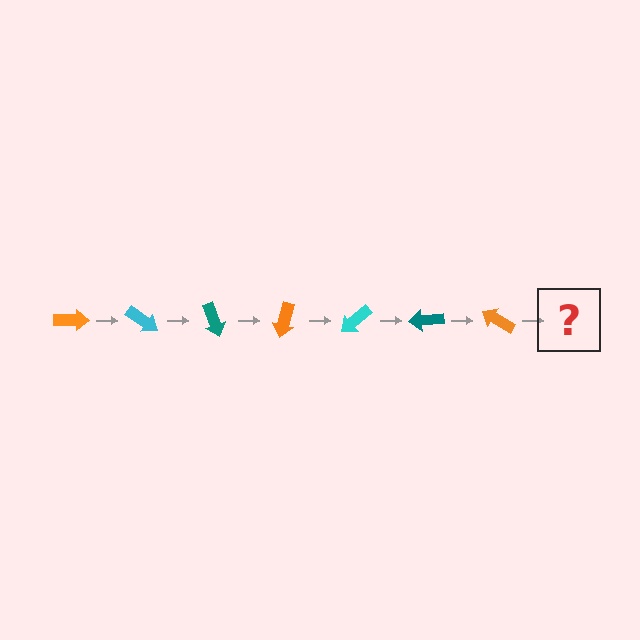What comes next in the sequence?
The next element should be a cyan arrow, rotated 245 degrees from the start.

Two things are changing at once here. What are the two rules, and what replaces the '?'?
The two rules are that it rotates 35 degrees each step and the color cycles through orange, cyan, and teal. The '?' should be a cyan arrow, rotated 245 degrees from the start.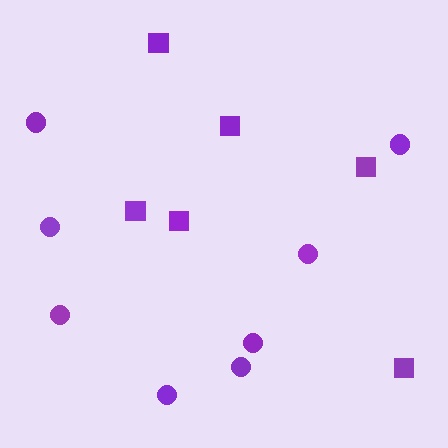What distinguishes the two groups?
There are 2 groups: one group of circles (8) and one group of squares (6).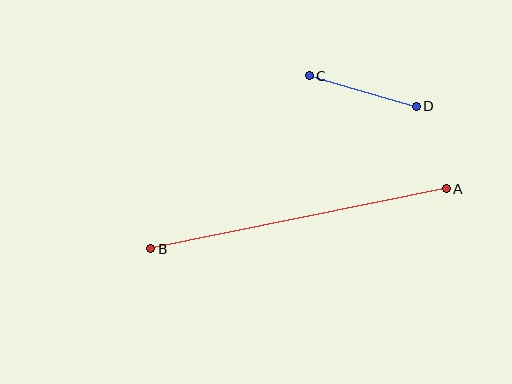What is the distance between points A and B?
The distance is approximately 301 pixels.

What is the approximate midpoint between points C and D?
The midpoint is at approximately (363, 91) pixels.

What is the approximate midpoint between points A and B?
The midpoint is at approximately (298, 219) pixels.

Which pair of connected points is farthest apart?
Points A and B are farthest apart.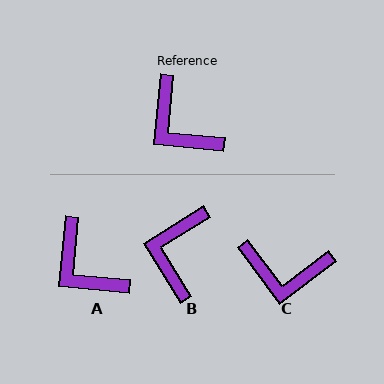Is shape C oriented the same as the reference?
No, it is off by about 42 degrees.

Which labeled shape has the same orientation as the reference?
A.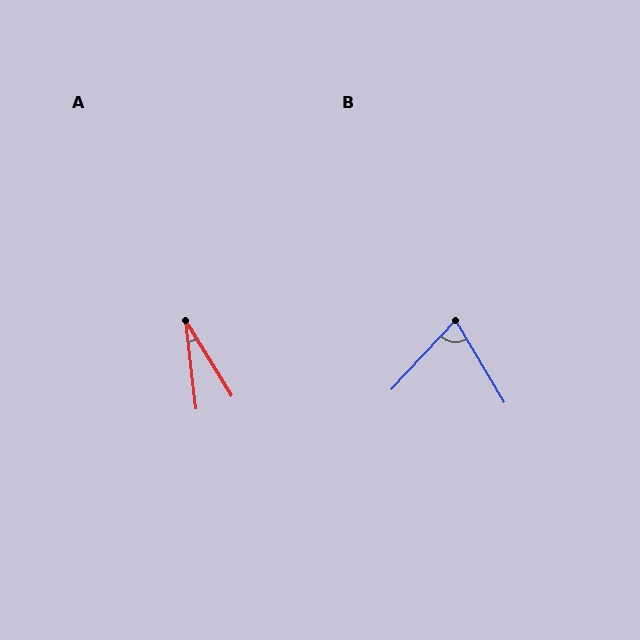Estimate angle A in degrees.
Approximately 25 degrees.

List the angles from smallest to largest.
A (25°), B (73°).